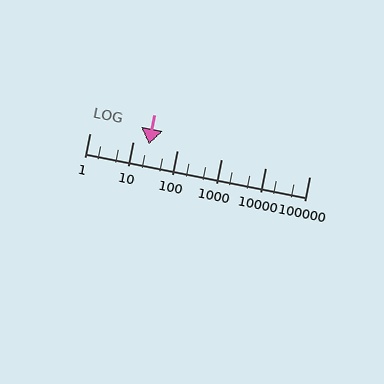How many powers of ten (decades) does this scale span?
The scale spans 5 decades, from 1 to 100000.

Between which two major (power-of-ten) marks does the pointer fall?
The pointer is between 10 and 100.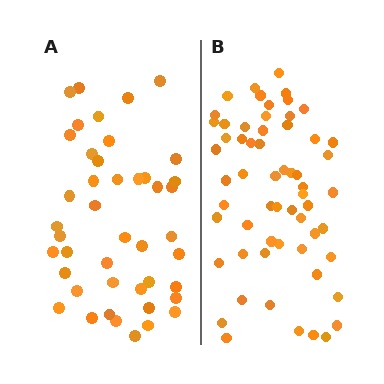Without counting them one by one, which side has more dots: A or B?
Region B (the right region) has more dots.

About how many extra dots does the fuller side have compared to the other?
Region B has approximately 15 more dots than region A.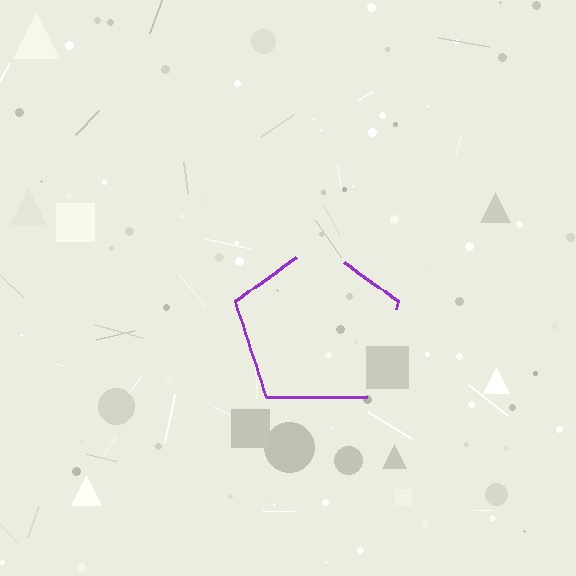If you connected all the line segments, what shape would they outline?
They would outline a pentagon.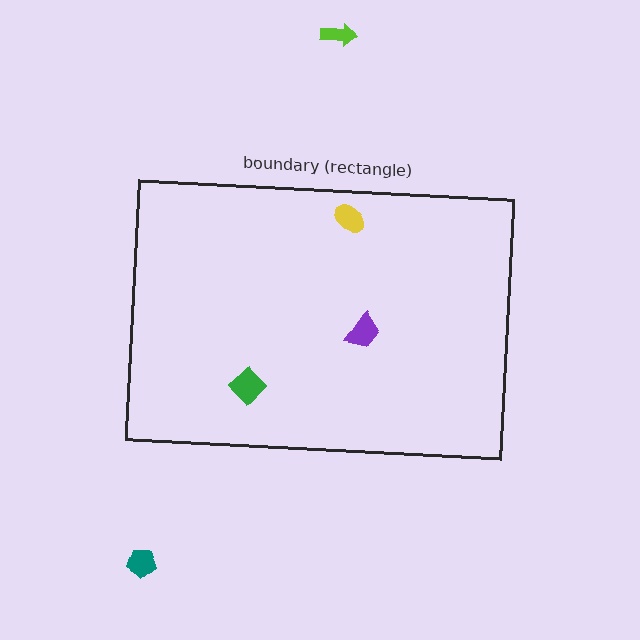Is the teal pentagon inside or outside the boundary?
Outside.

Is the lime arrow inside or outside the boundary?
Outside.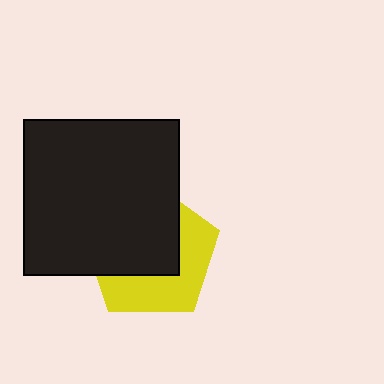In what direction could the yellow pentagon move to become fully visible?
The yellow pentagon could move toward the lower-right. That would shift it out from behind the black square entirely.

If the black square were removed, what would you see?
You would see the complete yellow pentagon.